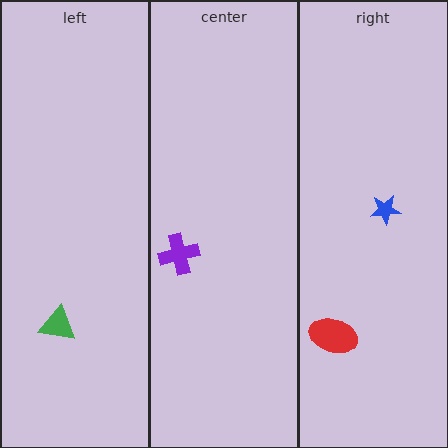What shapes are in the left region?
The green triangle.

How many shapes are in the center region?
1.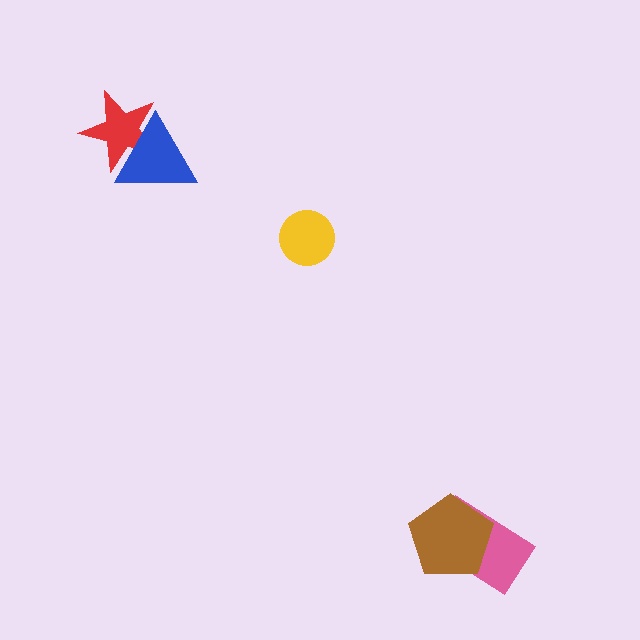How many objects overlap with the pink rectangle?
1 object overlaps with the pink rectangle.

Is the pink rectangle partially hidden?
Yes, it is partially covered by another shape.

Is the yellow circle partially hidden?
No, no other shape covers it.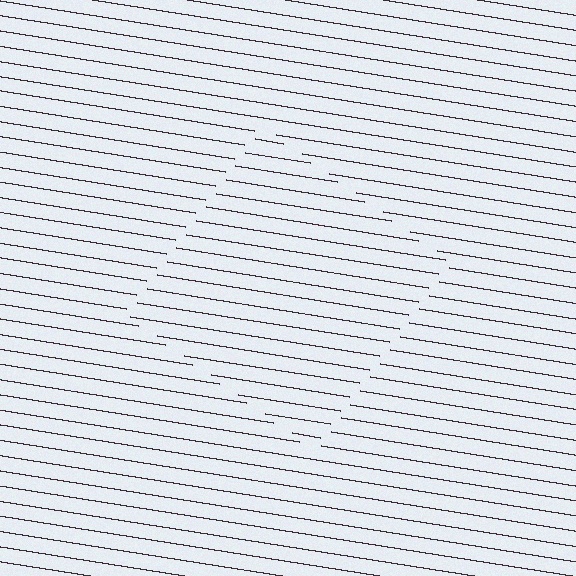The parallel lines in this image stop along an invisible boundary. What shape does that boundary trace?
An illusory square. The interior of the shape contains the same grating, shifted by half a period — the contour is defined by the phase discontinuity where line-ends from the inner and outer gratings abut.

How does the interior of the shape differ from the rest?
The interior of the shape contains the same grating, shifted by half a period — the contour is defined by the phase discontinuity where line-ends from the inner and outer gratings abut.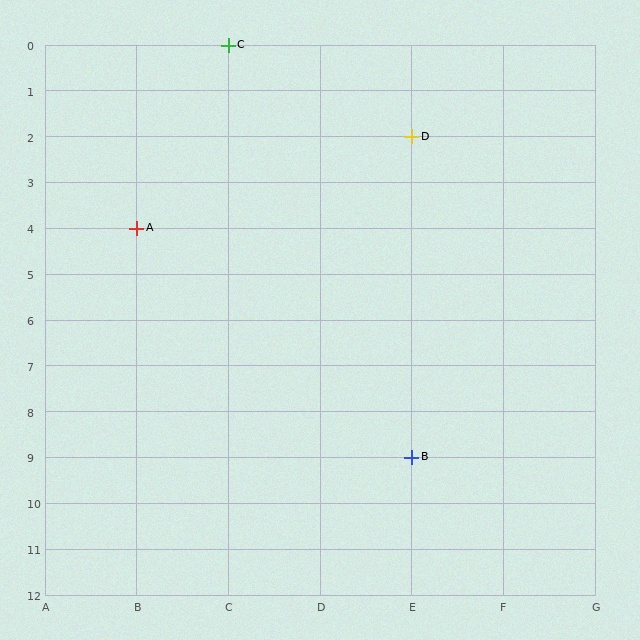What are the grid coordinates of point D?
Point D is at grid coordinates (E, 2).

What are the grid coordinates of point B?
Point B is at grid coordinates (E, 9).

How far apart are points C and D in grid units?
Points C and D are 2 columns and 2 rows apart (about 2.8 grid units diagonally).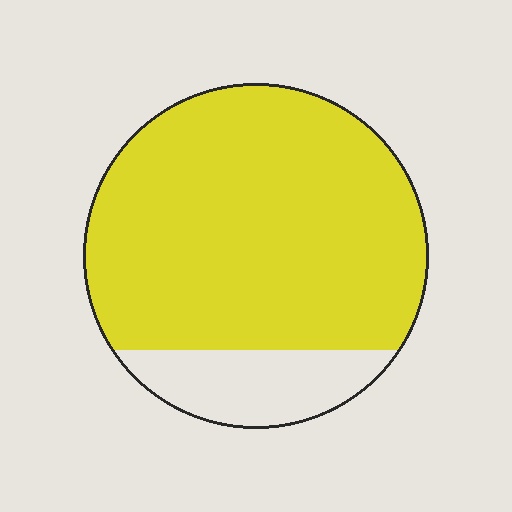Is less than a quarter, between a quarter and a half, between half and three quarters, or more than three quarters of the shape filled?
More than three quarters.